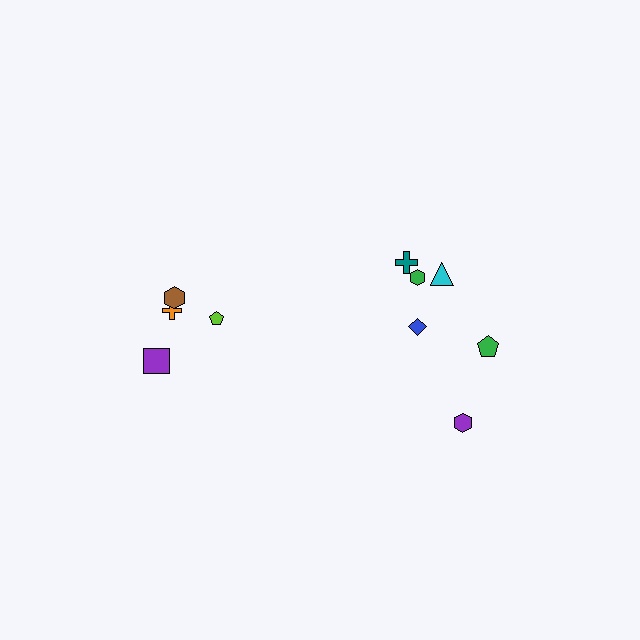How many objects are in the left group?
There are 4 objects.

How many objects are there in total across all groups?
There are 10 objects.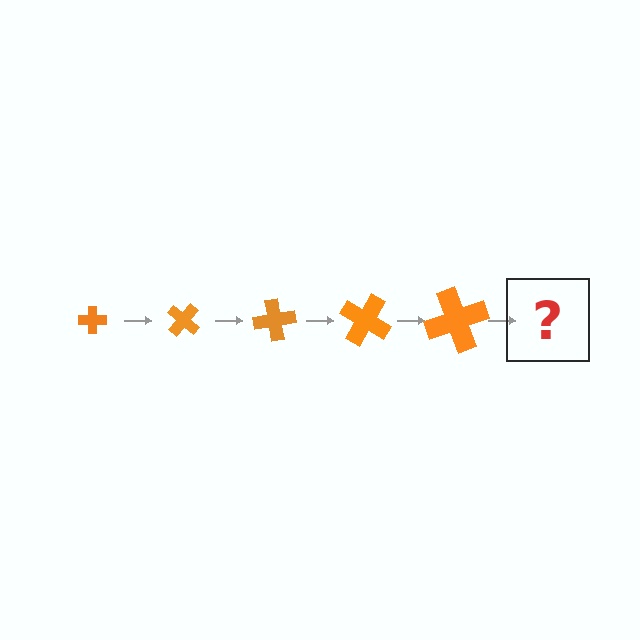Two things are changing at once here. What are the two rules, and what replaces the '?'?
The two rules are that the cross grows larger each step and it rotates 40 degrees each step. The '?' should be a cross, larger than the previous one and rotated 200 degrees from the start.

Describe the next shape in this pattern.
It should be a cross, larger than the previous one and rotated 200 degrees from the start.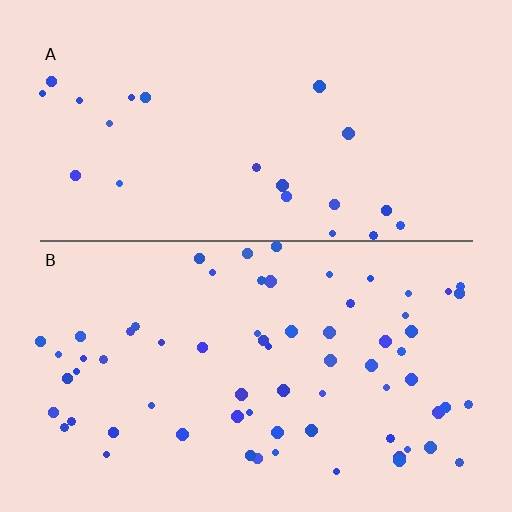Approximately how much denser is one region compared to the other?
Approximately 3.1× — region B over region A.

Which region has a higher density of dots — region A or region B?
B (the bottom).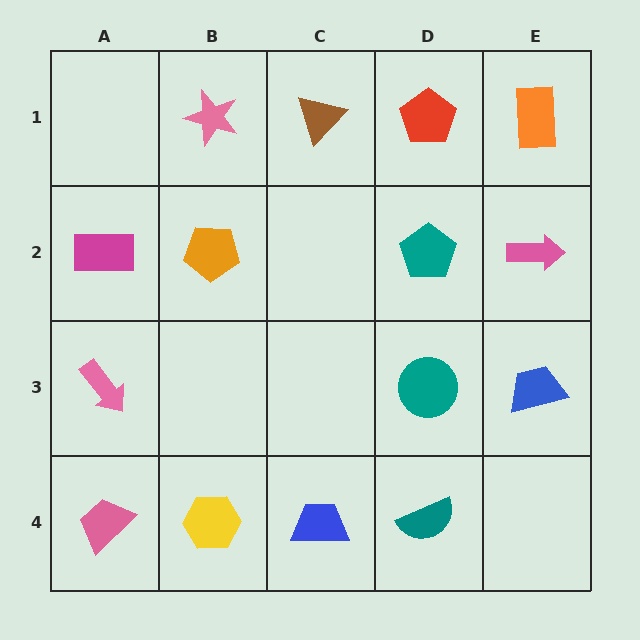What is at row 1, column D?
A red pentagon.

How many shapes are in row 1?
4 shapes.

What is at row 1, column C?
A brown triangle.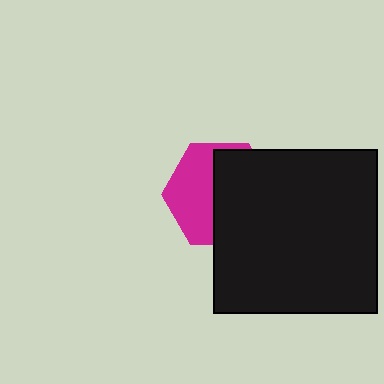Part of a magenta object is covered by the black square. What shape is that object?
It is a hexagon.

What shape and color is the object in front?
The object in front is a black square.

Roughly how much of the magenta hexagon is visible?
About half of it is visible (roughly 46%).